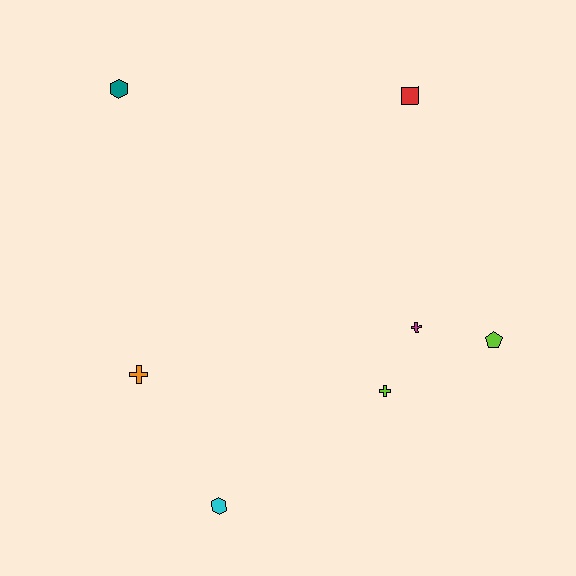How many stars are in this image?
There are no stars.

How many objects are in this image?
There are 7 objects.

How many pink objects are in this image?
There are no pink objects.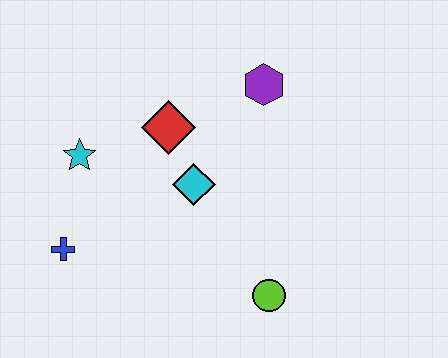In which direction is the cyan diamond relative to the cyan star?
The cyan diamond is to the right of the cyan star.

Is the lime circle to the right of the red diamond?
Yes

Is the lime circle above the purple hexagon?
No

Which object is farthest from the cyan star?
The lime circle is farthest from the cyan star.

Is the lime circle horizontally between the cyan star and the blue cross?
No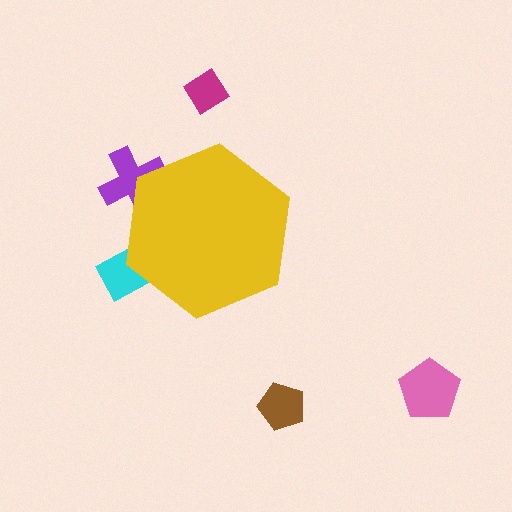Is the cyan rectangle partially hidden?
Yes, the cyan rectangle is partially hidden behind the yellow hexagon.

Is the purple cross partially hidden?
Yes, the purple cross is partially hidden behind the yellow hexagon.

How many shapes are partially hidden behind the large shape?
2 shapes are partially hidden.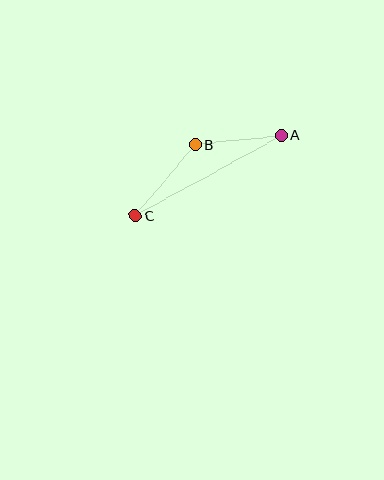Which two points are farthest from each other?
Points A and C are farthest from each other.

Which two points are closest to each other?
Points A and B are closest to each other.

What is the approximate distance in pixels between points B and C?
The distance between B and C is approximately 93 pixels.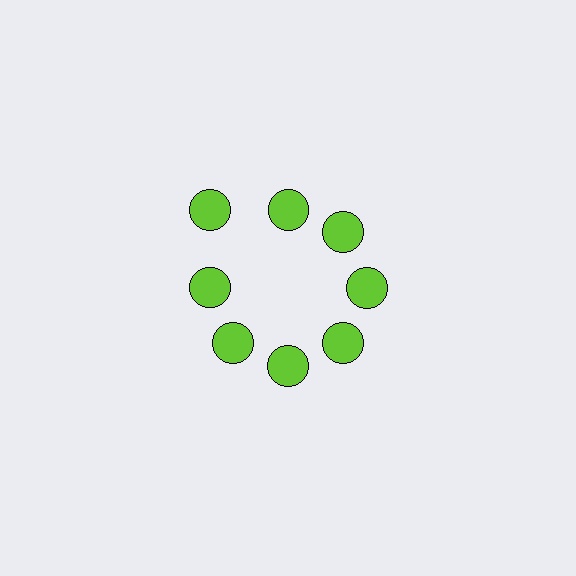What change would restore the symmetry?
The symmetry would be restored by moving it inward, back onto the ring so that all 8 circles sit at equal angles and equal distance from the center.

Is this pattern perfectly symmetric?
No. The 8 lime circles are arranged in a ring, but one element near the 10 o'clock position is pushed outward from the center, breaking the 8-fold rotational symmetry.